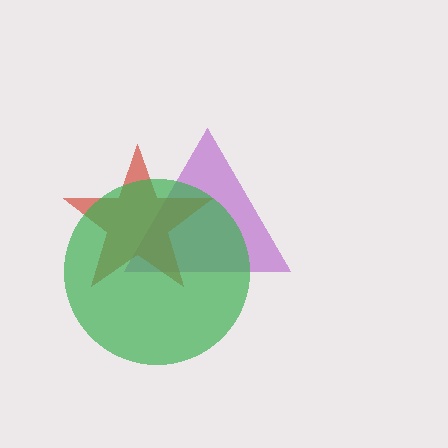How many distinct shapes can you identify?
There are 3 distinct shapes: a purple triangle, a red star, a green circle.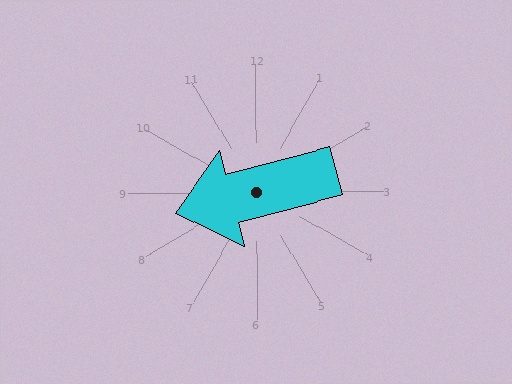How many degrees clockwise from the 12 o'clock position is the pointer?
Approximately 256 degrees.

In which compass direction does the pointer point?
West.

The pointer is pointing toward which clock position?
Roughly 9 o'clock.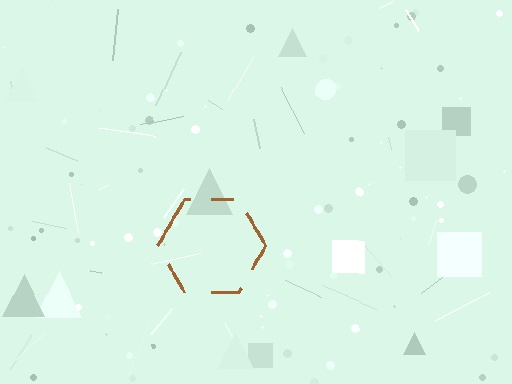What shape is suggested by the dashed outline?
The dashed outline suggests a hexagon.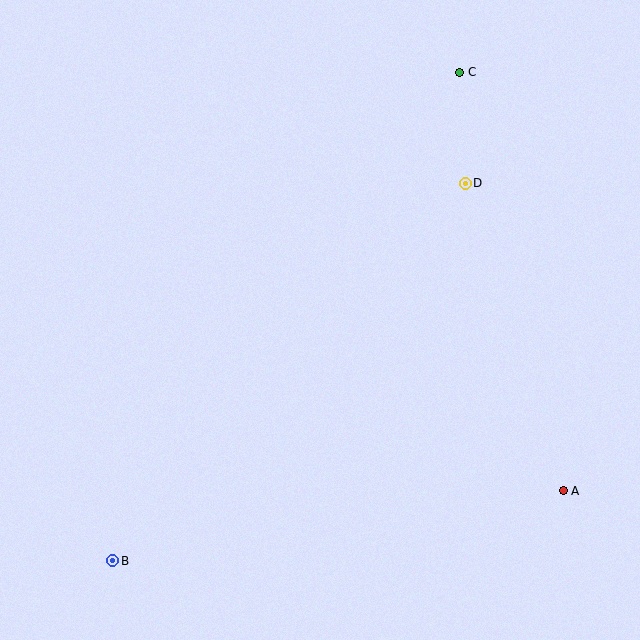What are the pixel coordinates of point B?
Point B is at (113, 561).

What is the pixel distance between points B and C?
The distance between B and C is 599 pixels.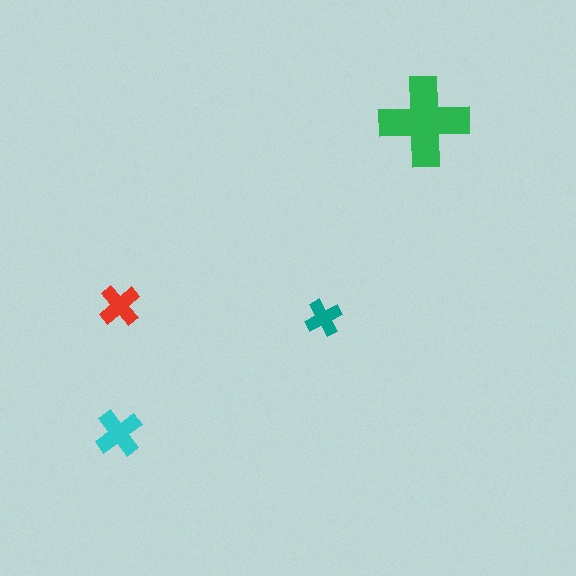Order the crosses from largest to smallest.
the green one, the cyan one, the red one, the teal one.